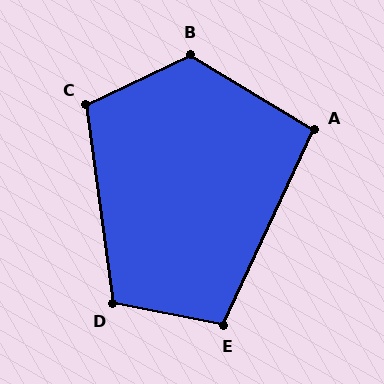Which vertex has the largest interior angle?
B, at approximately 123 degrees.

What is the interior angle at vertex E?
Approximately 104 degrees (obtuse).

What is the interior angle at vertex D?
Approximately 109 degrees (obtuse).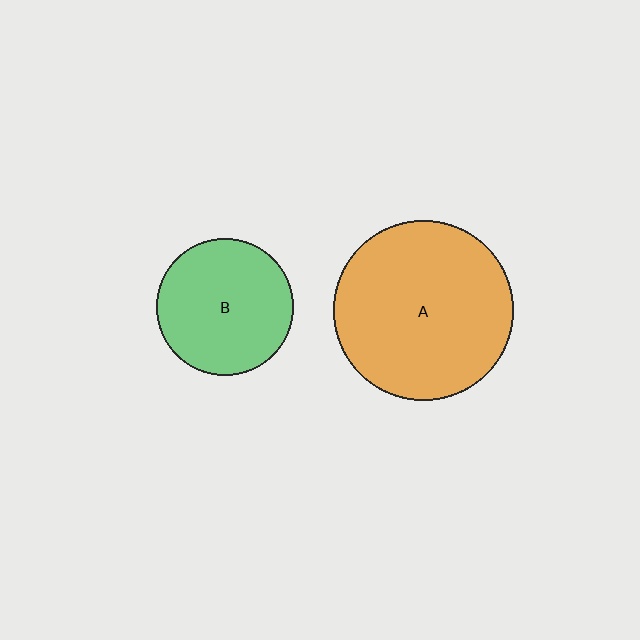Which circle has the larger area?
Circle A (orange).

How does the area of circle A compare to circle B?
Approximately 1.7 times.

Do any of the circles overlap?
No, none of the circles overlap.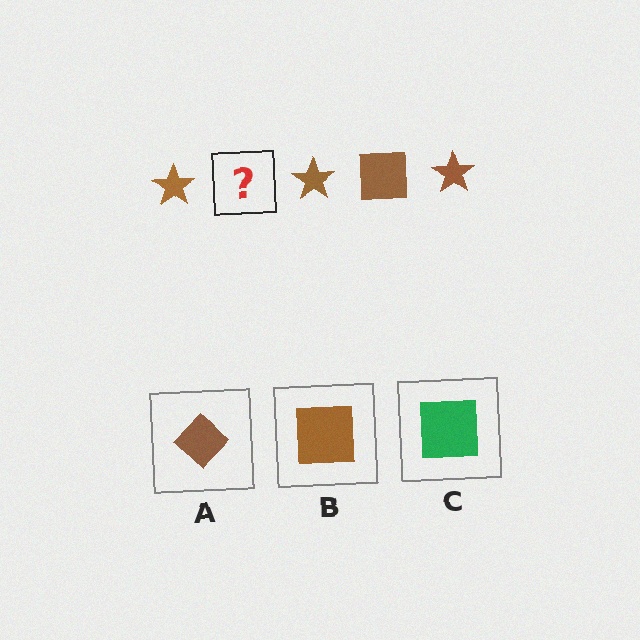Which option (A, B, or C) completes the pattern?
B.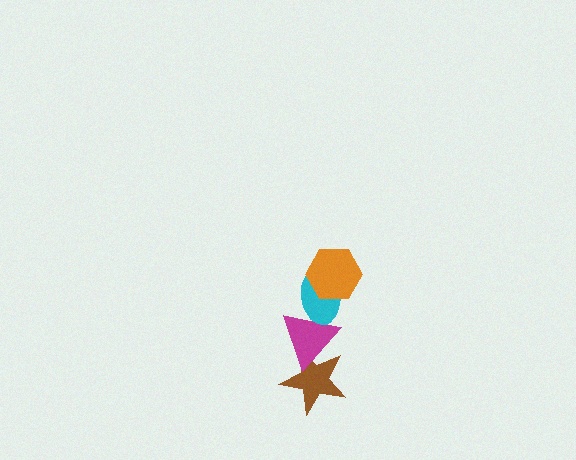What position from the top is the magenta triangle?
The magenta triangle is 3rd from the top.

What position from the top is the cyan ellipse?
The cyan ellipse is 2nd from the top.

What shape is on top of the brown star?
The magenta triangle is on top of the brown star.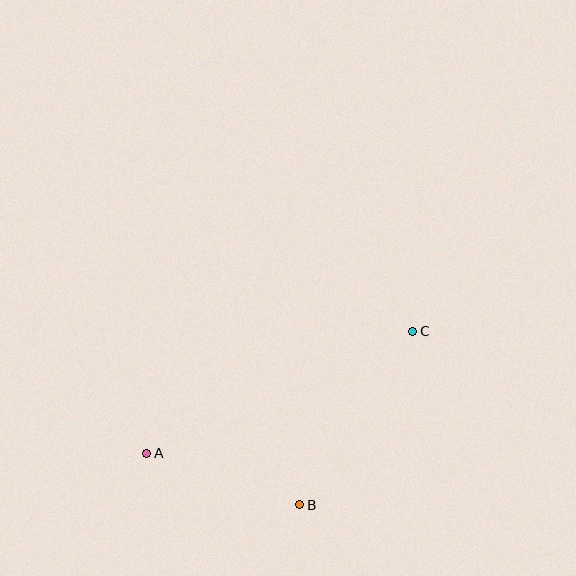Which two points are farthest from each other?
Points A and C are farthest from each other.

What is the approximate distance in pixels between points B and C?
The distance between B and C is approximately 207 pixels.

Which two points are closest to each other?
Points A and B are closest to each other.